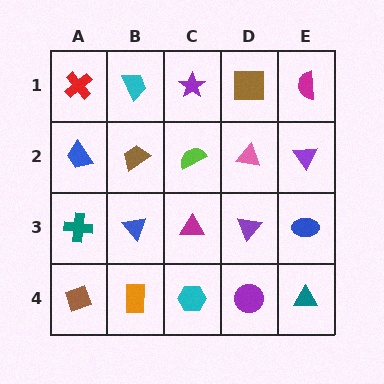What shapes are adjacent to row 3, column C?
A lime semicircle (row 2, column C), a cyan hexagon (row 4, column C), a blue triangle (row 3, column B), a purple triangle (row 3, column D).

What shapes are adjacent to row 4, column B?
A blue triangle (row 3, column B), a brown diamond (row 4, column A), a cyan hexagon (row 4, column C).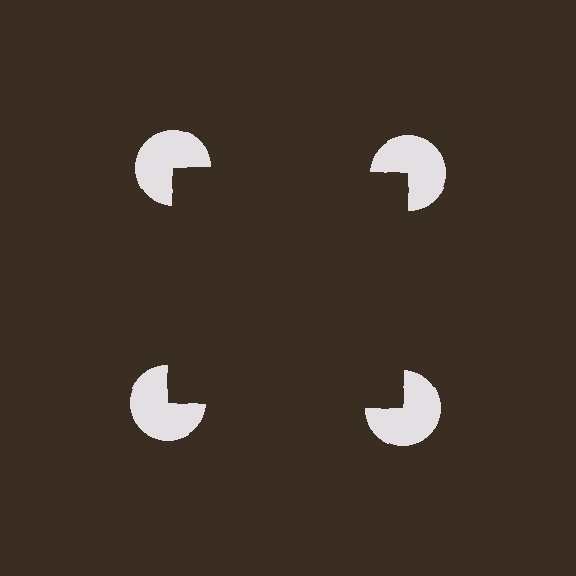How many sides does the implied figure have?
4 sides.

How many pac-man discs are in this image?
There are 4 — one at each vertex of the illusory square.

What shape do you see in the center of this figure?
An illusory square — its edges are inferred from the aligned wedge cuts in the pac-man discs, not physically drawn.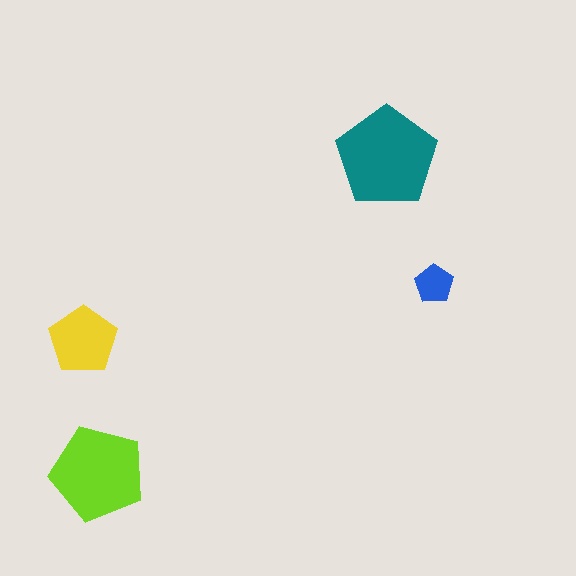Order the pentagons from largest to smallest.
the teal one, the lime one, the yellow one, the blue one.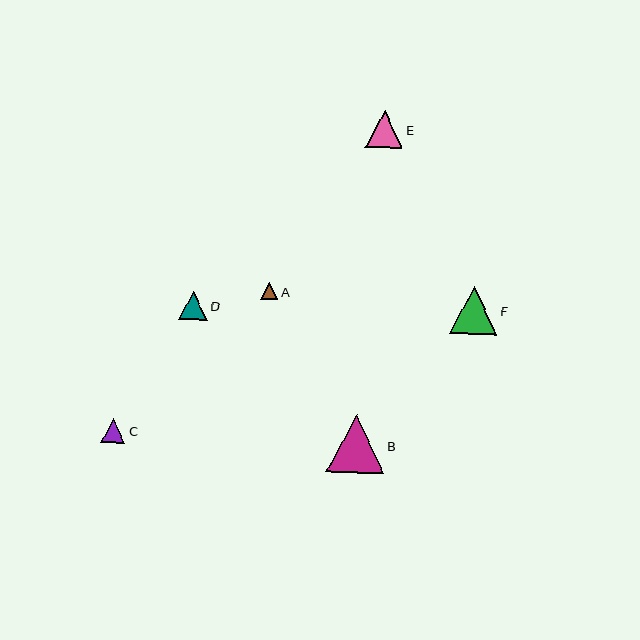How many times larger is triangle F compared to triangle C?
Triangle F is approximately 2.0 times the size of triangle C.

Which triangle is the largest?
Triangle B is the largest with a size of approximately 58 pixels.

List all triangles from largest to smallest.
From largest to smallest: B, F, E, D, C, A.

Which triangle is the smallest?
Triangle A is the smallest with a size of approximately 17 pixels.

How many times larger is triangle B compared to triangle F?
Triangle B is approximately 1.2 times the size of triangle F.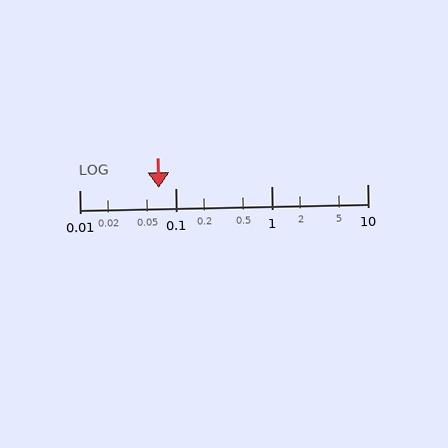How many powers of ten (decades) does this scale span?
The scale spans 3 decades, from 0.01 to 10.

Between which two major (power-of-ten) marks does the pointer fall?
The pointer is between 0.01 and 0.1.